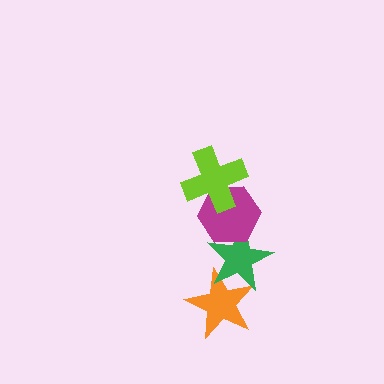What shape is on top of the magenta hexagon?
The lime cross is on top of the magenta hexagon.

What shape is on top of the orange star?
The green star is on top of the orange star.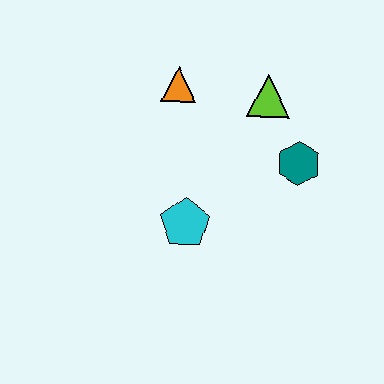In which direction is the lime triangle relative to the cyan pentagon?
The lime triangle is above the cyan pentagon.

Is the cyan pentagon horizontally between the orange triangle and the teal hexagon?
Yes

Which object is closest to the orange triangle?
The lime triangle is closest to the orange triangle.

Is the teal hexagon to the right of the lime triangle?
Yes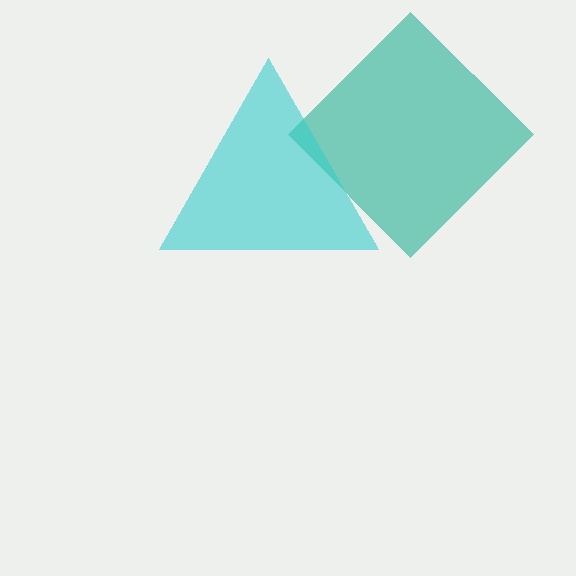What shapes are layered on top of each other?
The layered shapes are: a teal diamond, a cyan triangle.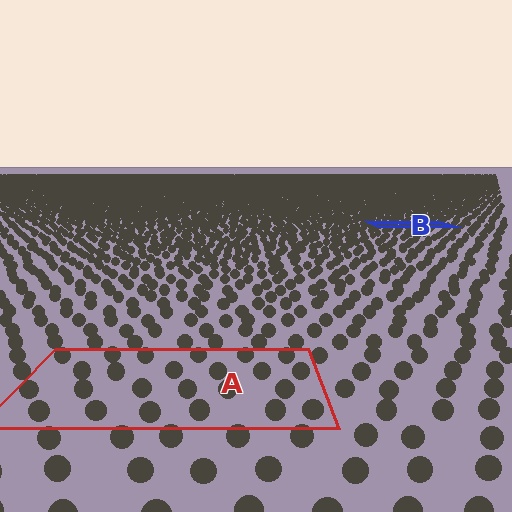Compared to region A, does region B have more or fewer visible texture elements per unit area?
Region B has more texture elements per unit area — they are packed more densely because it is farther away.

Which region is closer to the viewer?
Region A is closer. The texture elements there are larger and more spread out.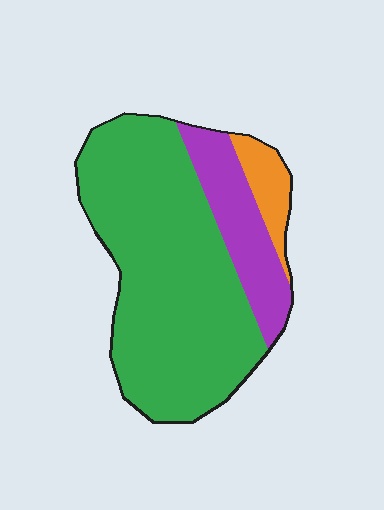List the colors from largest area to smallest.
From largest to smallest: green, purple, orange.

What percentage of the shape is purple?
Purple covers roughly 20% of the shape.